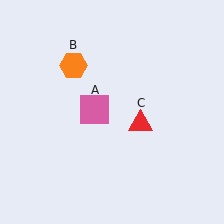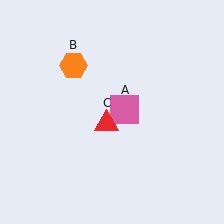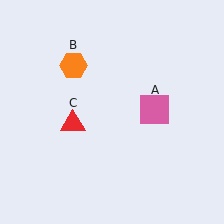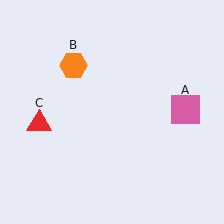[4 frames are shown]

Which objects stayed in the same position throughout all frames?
Orange hexagon (object B) remained stationary.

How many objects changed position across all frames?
2 objects changed position: pink square (object A), red triangle (object C).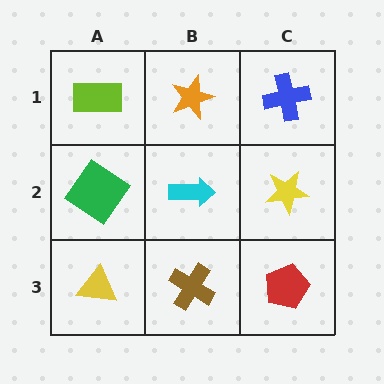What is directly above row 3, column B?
A cyan arrow.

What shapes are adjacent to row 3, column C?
A yellow star (row 2, column C), a brown cross (row 3, column B).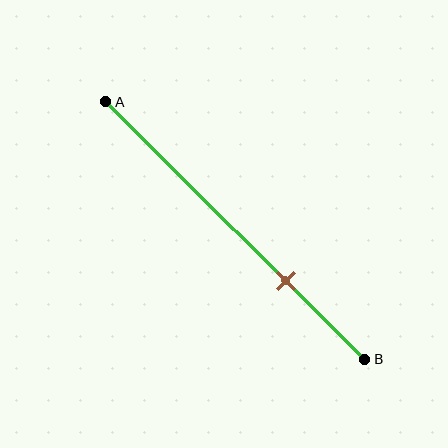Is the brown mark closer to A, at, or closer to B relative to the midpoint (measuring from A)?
The brown mark is closer to point B than the midpoint of segment AB.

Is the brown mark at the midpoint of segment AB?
No, the mark is at about 70% from A, not at the 50% midpoint.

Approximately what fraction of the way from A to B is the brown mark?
The brown mark is approximately 70% of the way from A to B.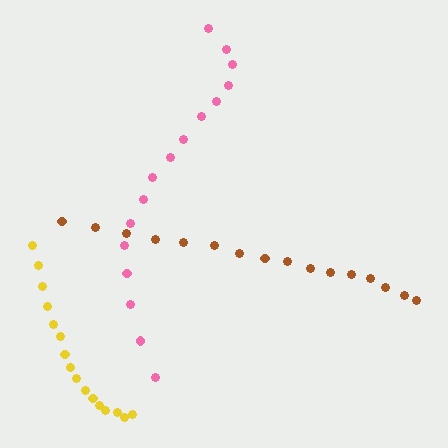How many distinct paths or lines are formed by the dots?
There are 3 distinct paths.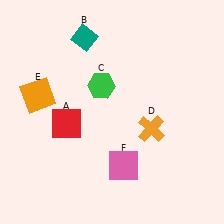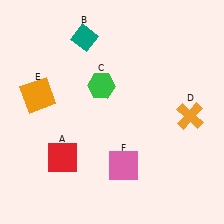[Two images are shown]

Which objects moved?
The objects that moved are: the red square (A), the orange cross (D).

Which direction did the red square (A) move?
The red square (A) moved down.